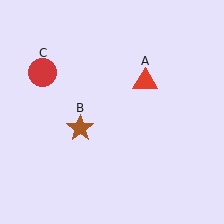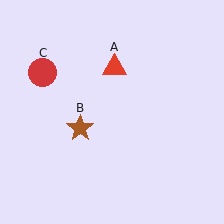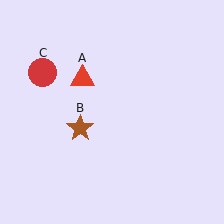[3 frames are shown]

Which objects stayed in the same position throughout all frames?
Brown star (object B) and red circle (object C) remained stationary.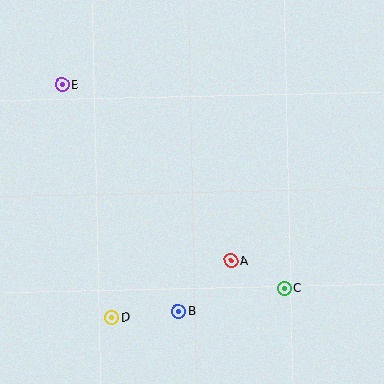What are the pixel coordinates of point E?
Point E is at (62, 85).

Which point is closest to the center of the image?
Point A at (231, 261) is closest to the center.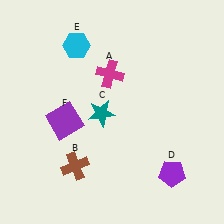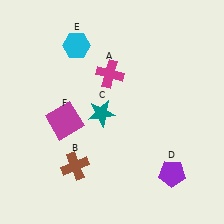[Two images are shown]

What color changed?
The square (F) changed from purple in Image 1 to magenta in Image 2.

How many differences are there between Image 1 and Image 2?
There is 1 difference between the two images.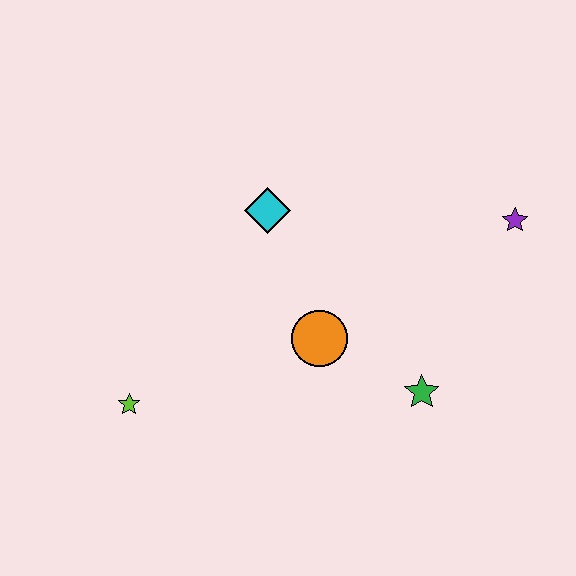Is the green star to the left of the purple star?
Yes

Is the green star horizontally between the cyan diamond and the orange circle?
No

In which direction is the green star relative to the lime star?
The green star is to the right of the lime star.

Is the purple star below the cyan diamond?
Yes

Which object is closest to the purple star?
The green star is closest to the purple star.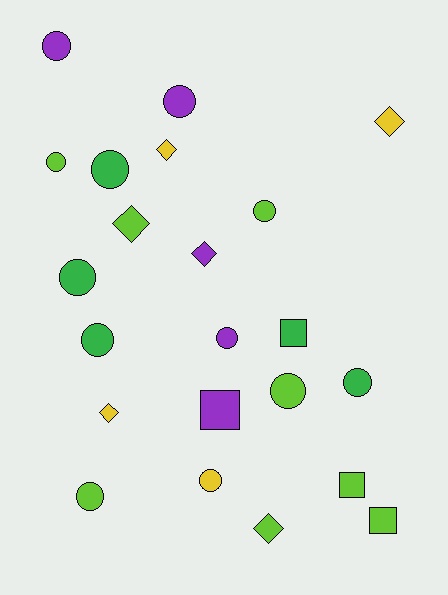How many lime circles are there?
There are 4 lime circles.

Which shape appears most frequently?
Circle, with 12 objects.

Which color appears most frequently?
Lime, with 8 objects.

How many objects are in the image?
There are 22 objects.